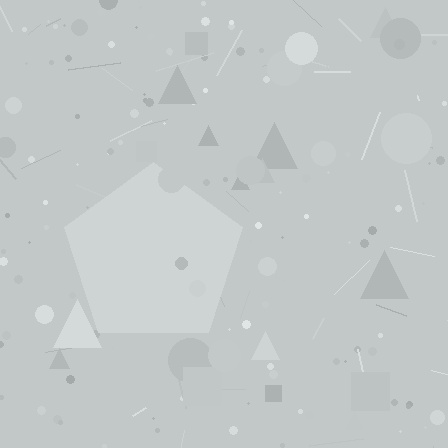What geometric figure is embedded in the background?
A pentagon is embedded in the background.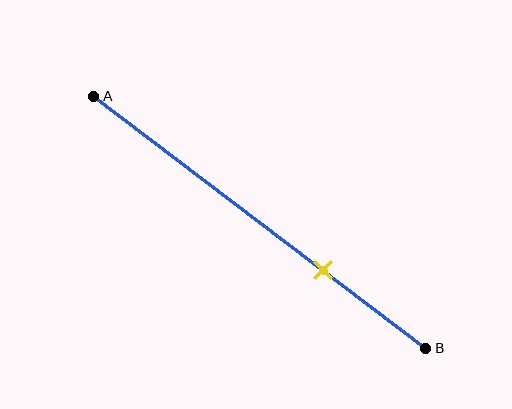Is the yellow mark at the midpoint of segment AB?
No, the mark is at about 70% from A, not at the 50% midpoint.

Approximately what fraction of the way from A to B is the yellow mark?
The yellow mark is approximately 70% of the way from A to B.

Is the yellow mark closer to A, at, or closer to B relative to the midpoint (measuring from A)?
The yellow mark is closer to point B than the midpoint of segment AB.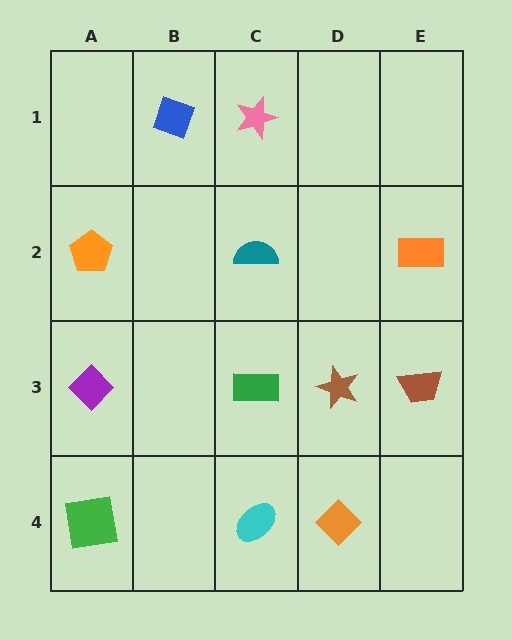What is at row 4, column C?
A cyan ellipse.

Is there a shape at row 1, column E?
No, that cell is empty.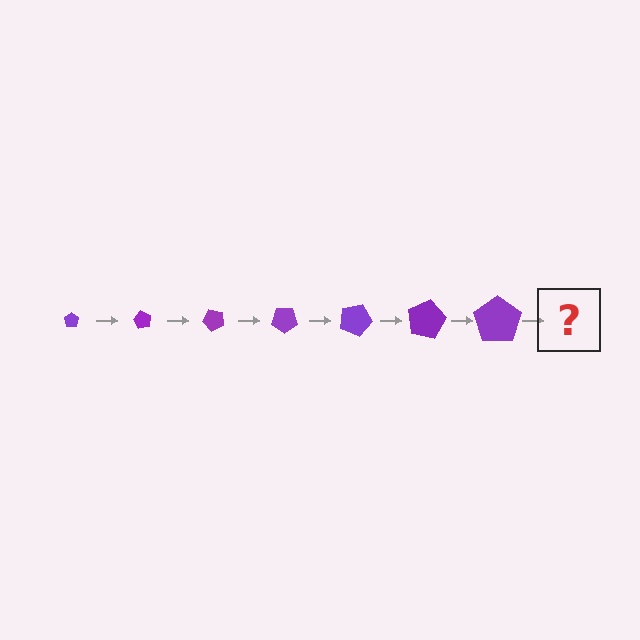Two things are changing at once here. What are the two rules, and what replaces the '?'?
The two rules are that the pentagon grows larger each step and it rotates 60 degrees each step. The '?' should be a pentagon, larger than the previous one and rotated 420 degrees from the start.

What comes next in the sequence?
The next element should be a pentagon, larger than the previous one and rotated 420 degrees from the start.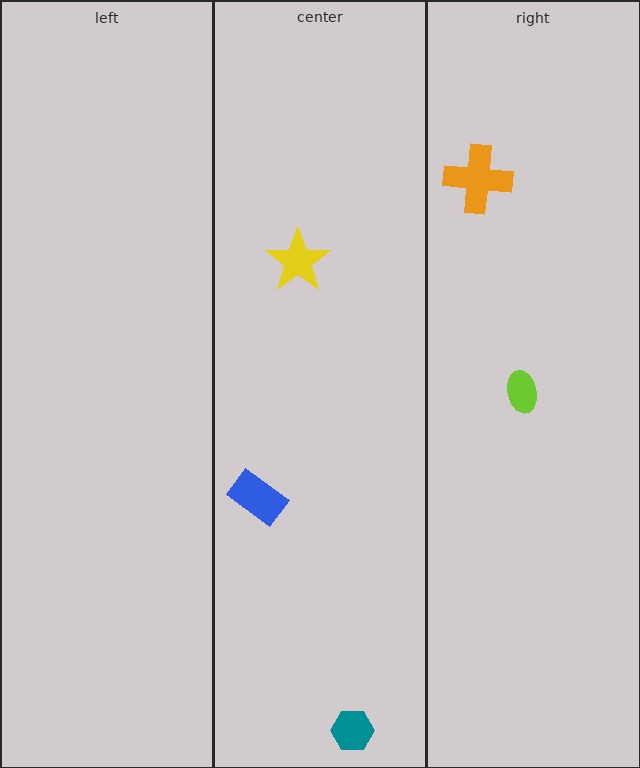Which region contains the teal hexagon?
The center region.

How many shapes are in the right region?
2.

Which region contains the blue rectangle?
The center region.